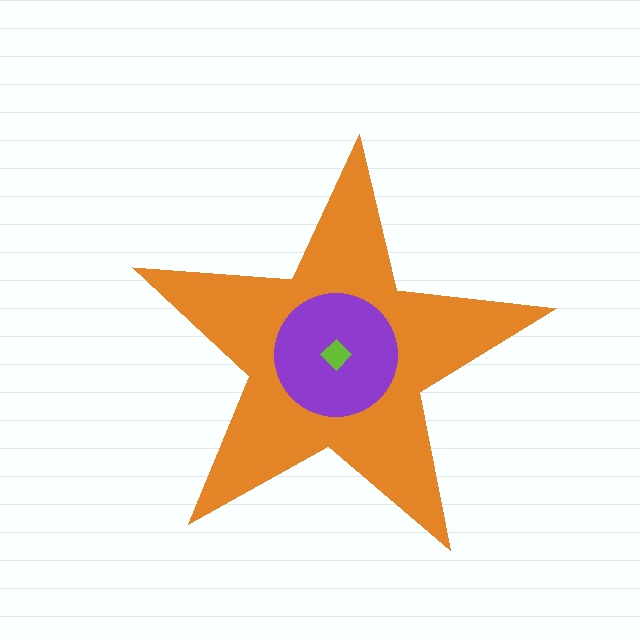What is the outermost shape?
The orange star.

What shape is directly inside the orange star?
The purple circle.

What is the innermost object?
The lime diamond.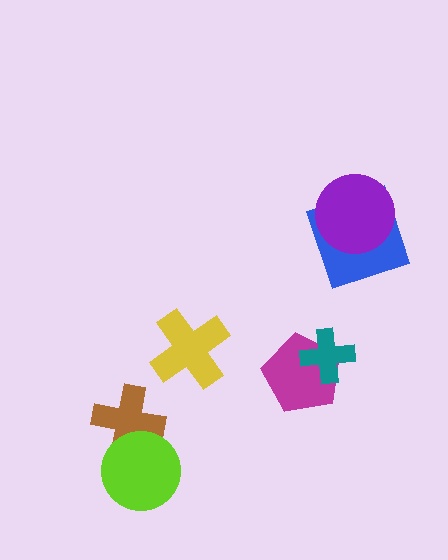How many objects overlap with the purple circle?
1 object overlaps with the purple circle.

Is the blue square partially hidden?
Yes, it is partially covered by another shape.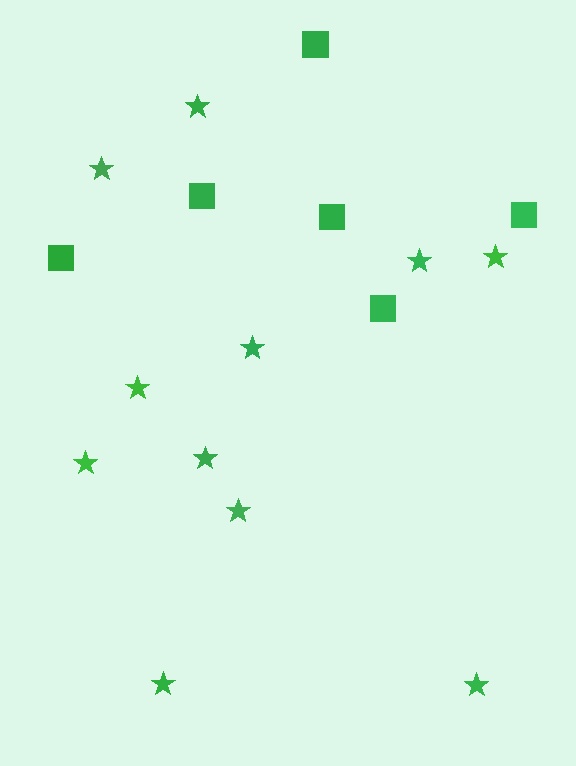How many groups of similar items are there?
There are 2 groups: one group of stars (11) and one group of squares (6).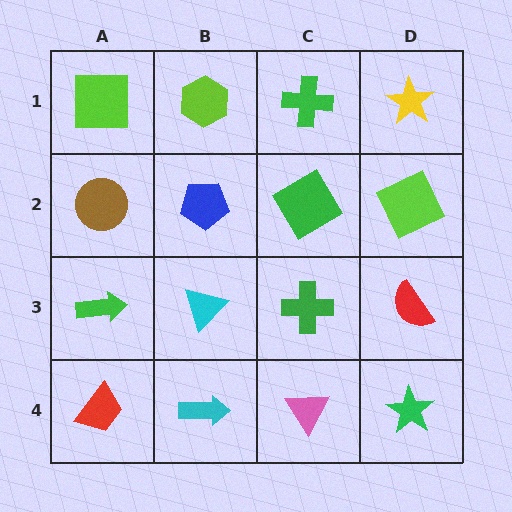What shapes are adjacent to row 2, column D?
A yellow star (row 1, column D), a red semicircle (row 3, column D), a green diamond (row 2, column C).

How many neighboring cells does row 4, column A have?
2.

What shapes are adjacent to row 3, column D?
A lime square (row 2, column D), a green star (row 4, column D), a green cross (row 3, column C).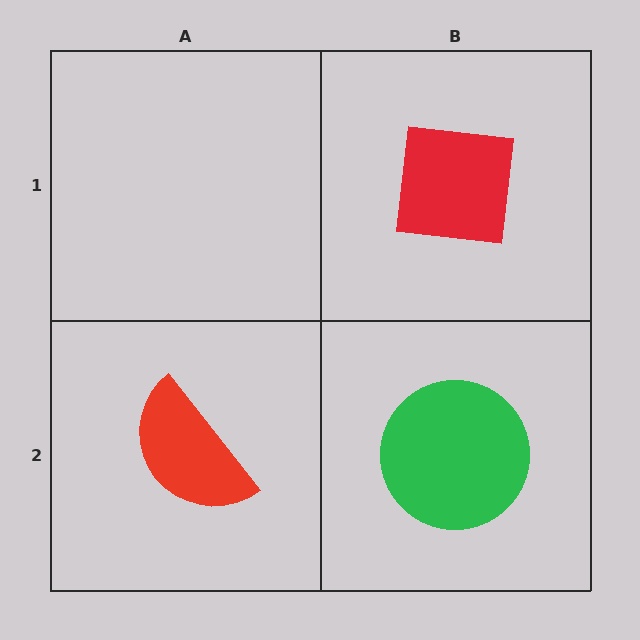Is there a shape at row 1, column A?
No, that cell is empty.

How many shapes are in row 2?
2 shapes.